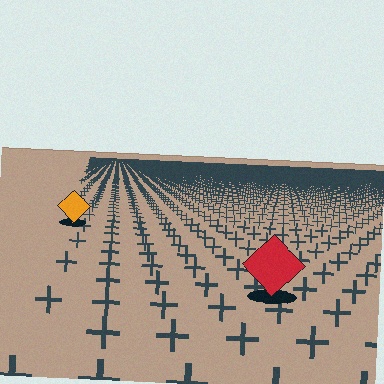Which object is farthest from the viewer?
The orange diamond is farthest from the viewer. It appears smaller and the ground texture around it is denser.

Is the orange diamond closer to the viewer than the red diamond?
No. The red diamond is closer — you can tell from the texture gradient: the ground texture is coarser near it.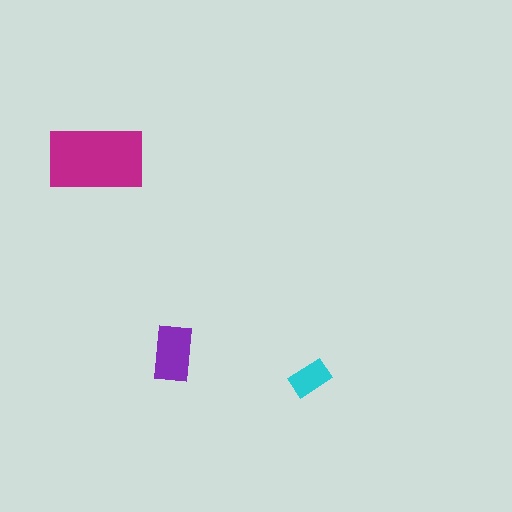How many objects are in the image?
There are 3 objects in the image.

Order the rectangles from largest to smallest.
the magenta one, the purple one, the cyan one.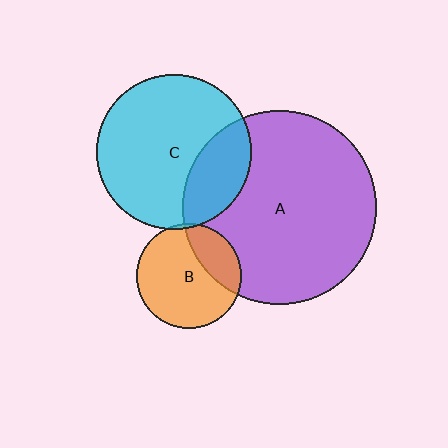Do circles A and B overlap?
Yes.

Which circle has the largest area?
Circle A (purple).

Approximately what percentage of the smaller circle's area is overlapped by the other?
Approximately 25%.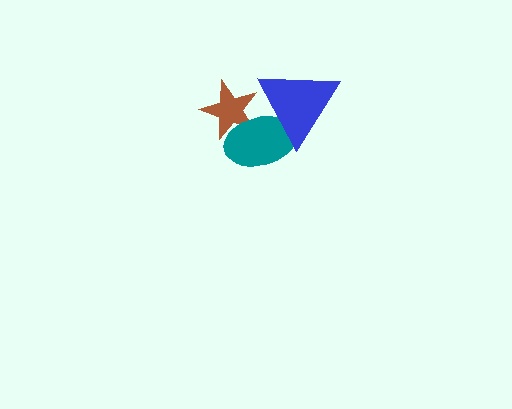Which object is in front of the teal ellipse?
The blue triangle is in front of the teal ellipse.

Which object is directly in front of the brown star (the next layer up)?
The teal ellipse is directly in front of the brown star.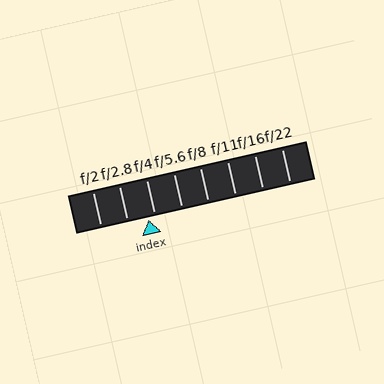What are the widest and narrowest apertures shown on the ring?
The widest aperture shown is f/2 and the narrowest is f/22.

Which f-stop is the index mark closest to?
The index mark is closest to f/4.